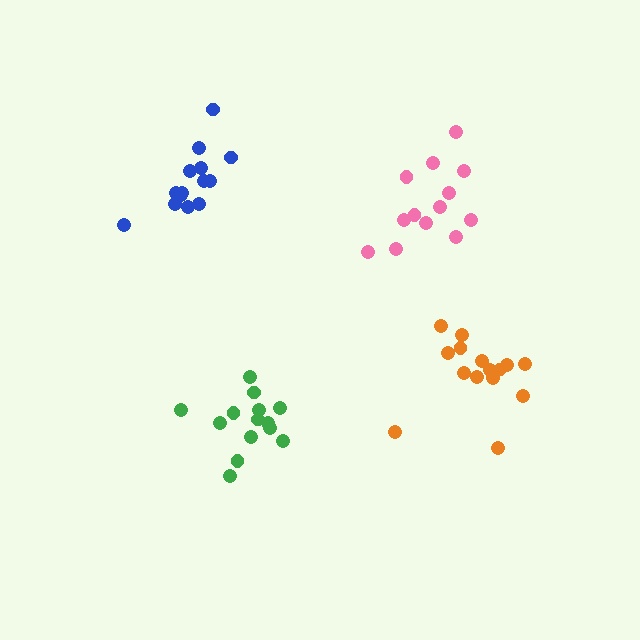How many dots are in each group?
Group 1: 14 dots, Group 2: 13 dots, Group 3: 14 dots, Group 4: 15 dots (56 total).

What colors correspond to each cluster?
The clusters are colored: green, pink, blue, orange.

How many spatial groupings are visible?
There are 4 spatial groupings.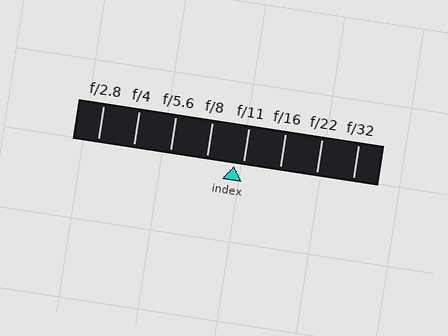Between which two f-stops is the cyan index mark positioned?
The index mark is between f/8 and f/11.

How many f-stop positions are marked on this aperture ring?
There are 8 f-stop positions marked.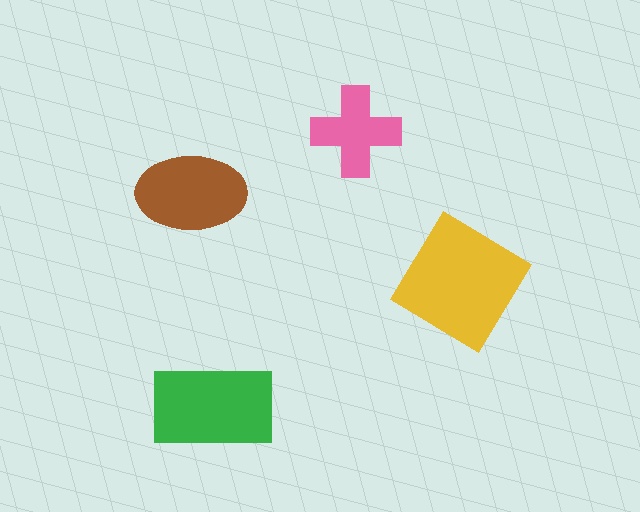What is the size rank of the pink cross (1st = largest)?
4th.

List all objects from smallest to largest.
The pink cross, the brown ellipse, the green rectangle, the yellow diamond.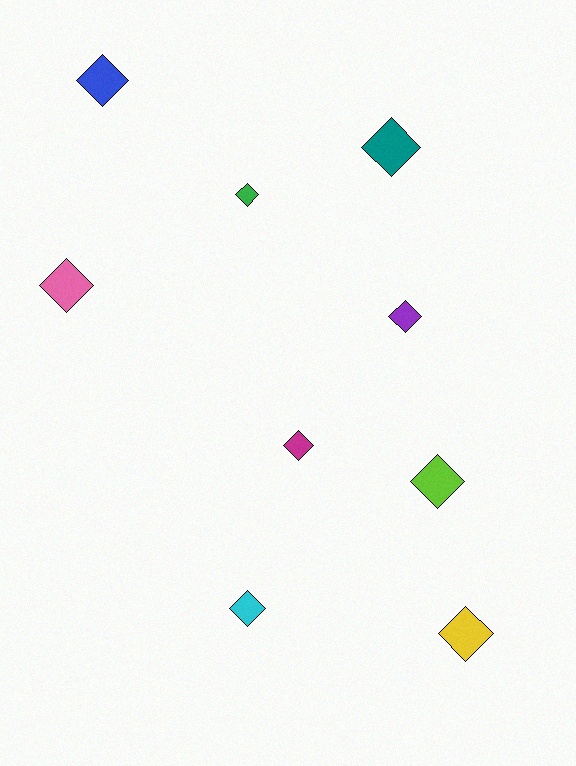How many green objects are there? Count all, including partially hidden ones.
There is 1 green object.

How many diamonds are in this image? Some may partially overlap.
There are 9 diamonds.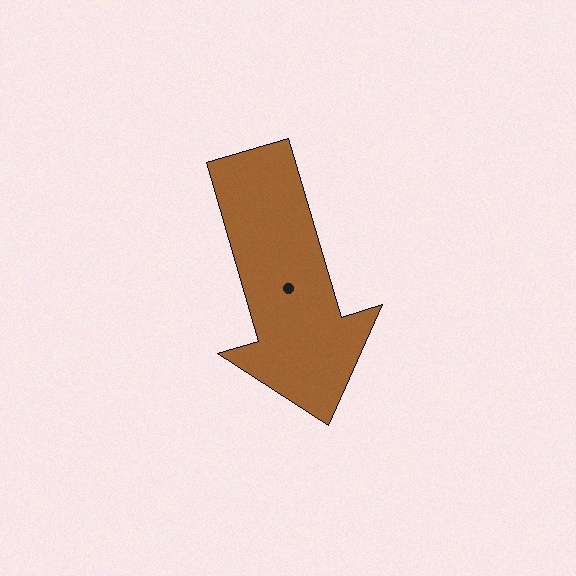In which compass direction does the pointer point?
South.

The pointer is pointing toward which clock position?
Roughly 5 o'clock.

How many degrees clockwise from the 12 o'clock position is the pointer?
Approximately 164 degrees.